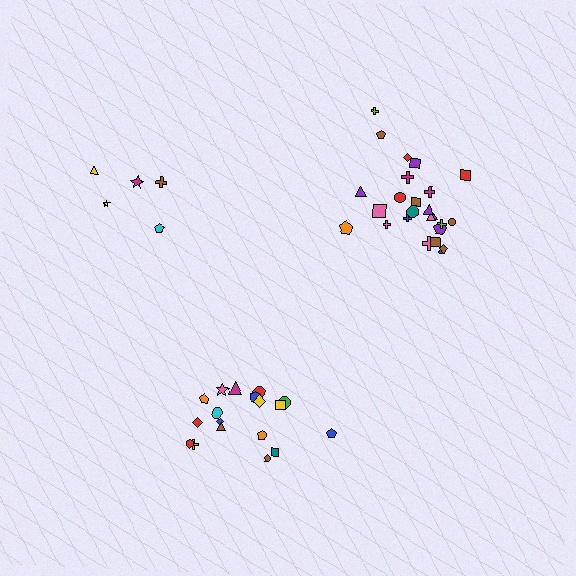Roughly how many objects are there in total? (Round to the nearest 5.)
Roughly 50 objects in total.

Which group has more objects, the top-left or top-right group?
The top-right group.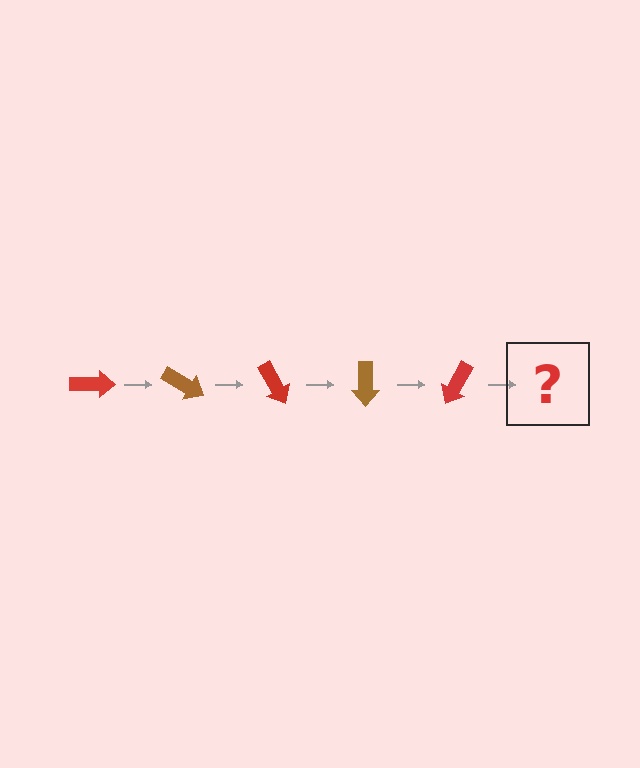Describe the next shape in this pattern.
It should be a brown arrow, rotated 150 degrees from the start.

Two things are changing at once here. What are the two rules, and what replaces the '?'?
The two rules are that it rotates 30 degrees each step and the color cycles through red and brown. The '?' should be a brown arrow, rotated 150 degrees from the start.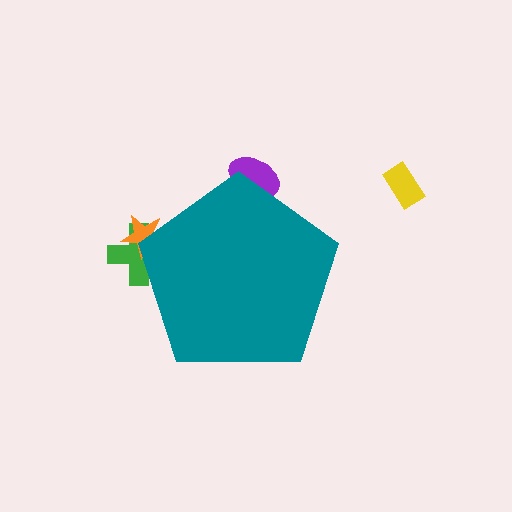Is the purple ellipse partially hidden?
Yes, the purple ellipse is partially hidden behind the teal pentagon.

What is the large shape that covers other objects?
A teal pentagon.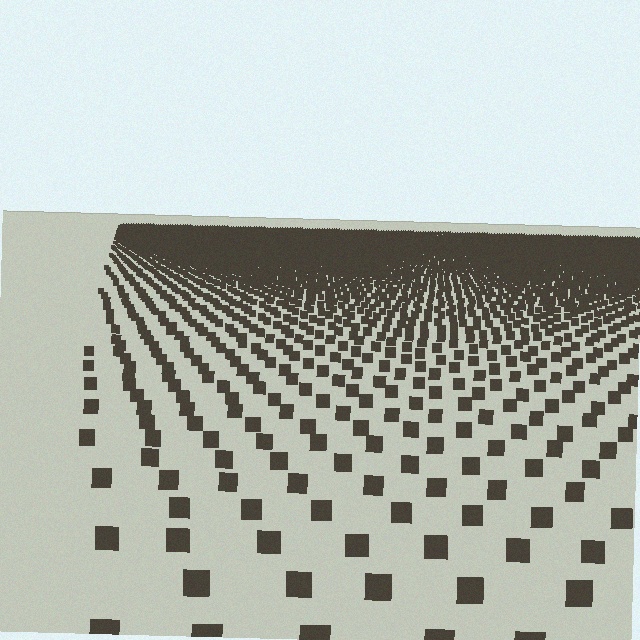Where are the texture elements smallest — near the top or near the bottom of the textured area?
Near the top.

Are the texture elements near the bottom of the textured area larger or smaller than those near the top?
Larger. Near the bottom, elements are closer to the viewer and appear at a bigger on-screen size.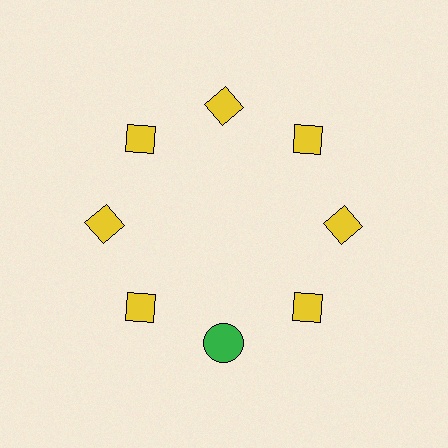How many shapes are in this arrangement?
There are 8 shapes arranged in a ring pattern.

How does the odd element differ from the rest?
It differs in both color (green instead of yellow) and shape (circle instead of diamond).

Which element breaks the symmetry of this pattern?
The green circle at roughly the 6 o'clock position breaks the symmetry. All other shapes are yellow diamonds.